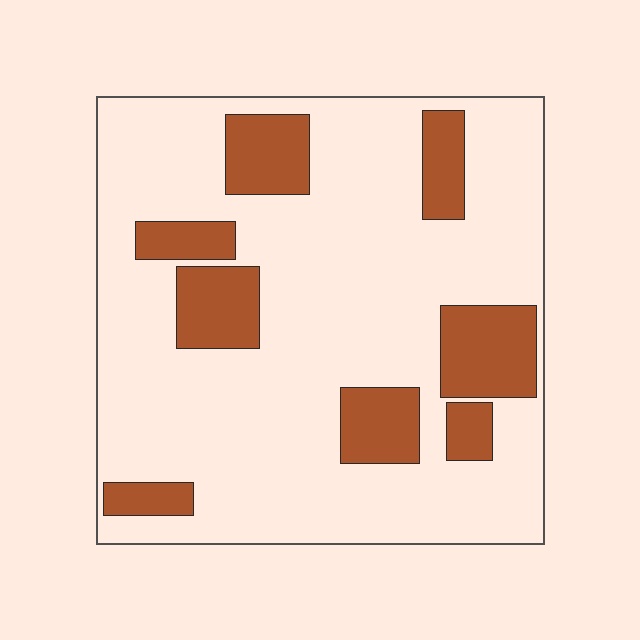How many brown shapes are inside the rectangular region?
8.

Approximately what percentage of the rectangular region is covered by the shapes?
Approximately 20%.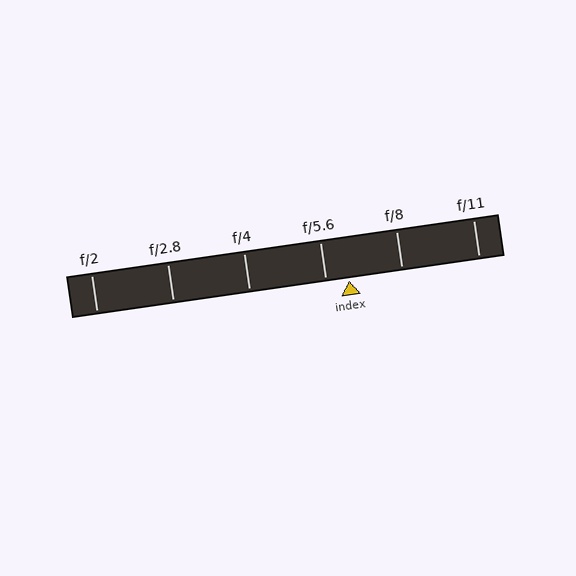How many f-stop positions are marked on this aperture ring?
There are 6 f-stop positions marked.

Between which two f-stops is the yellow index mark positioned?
The index mark is between f/5.6 and f/8.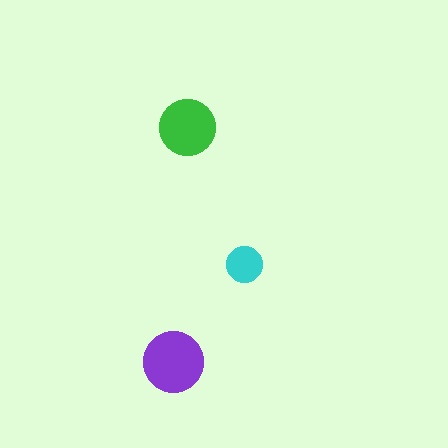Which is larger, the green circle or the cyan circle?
The green one.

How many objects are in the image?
There are 3 objects in the image.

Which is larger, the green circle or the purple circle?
The purple one.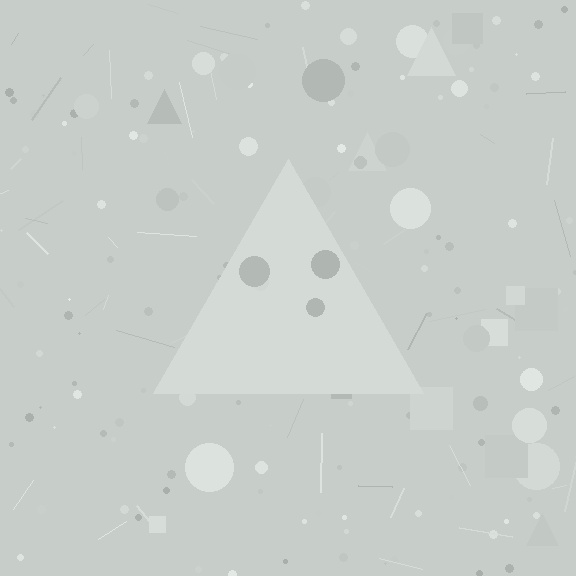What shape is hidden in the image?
A triangle is hidden in the image.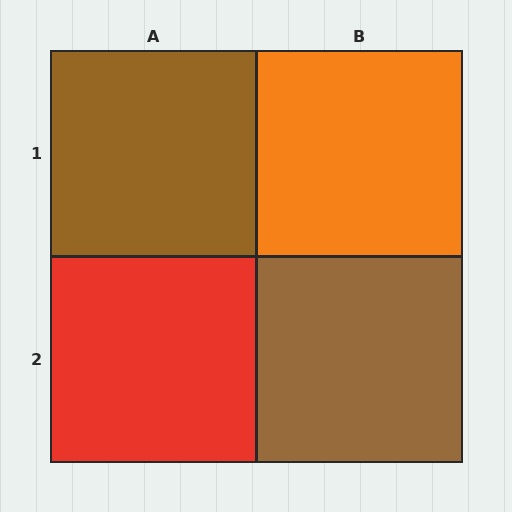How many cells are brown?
2 cells are brown.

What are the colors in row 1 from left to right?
Brown, orange.